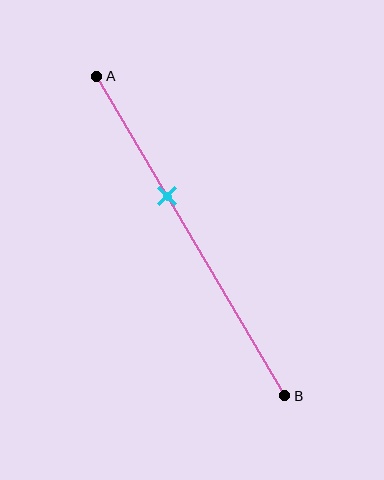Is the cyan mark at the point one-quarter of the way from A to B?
No, the mark is at about 35% from A, not at the 25% one-quarter point.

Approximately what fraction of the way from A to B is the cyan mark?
The cyan mark is approximately 35% of the way from A to B.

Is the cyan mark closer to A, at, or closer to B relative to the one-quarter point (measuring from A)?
The cyan mark is closer to point B than the one-quarter point of segment AB.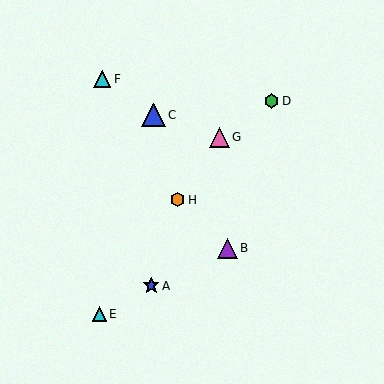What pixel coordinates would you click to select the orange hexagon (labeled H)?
Click at (177, 200) to select the orange hexagon H.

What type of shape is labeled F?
Shape F is a cyan triangle.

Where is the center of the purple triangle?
The center of the purple triangle is at (227, 248).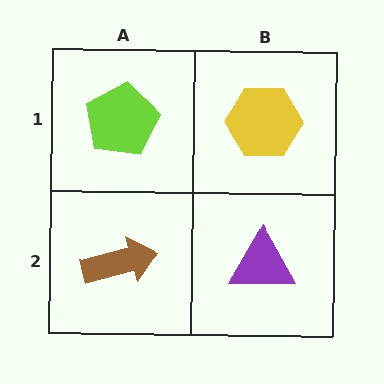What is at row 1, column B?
A yellow hexagon.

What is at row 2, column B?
A purple triangle.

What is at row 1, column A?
A lime pentagon.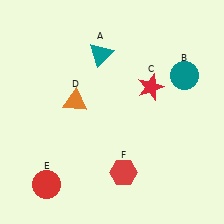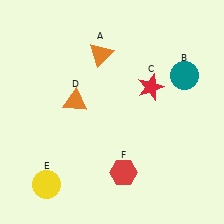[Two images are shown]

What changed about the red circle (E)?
In Image 1, E is red. In Image 2, it changed to yellow.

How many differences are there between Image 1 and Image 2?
There are 2 differences between the two images.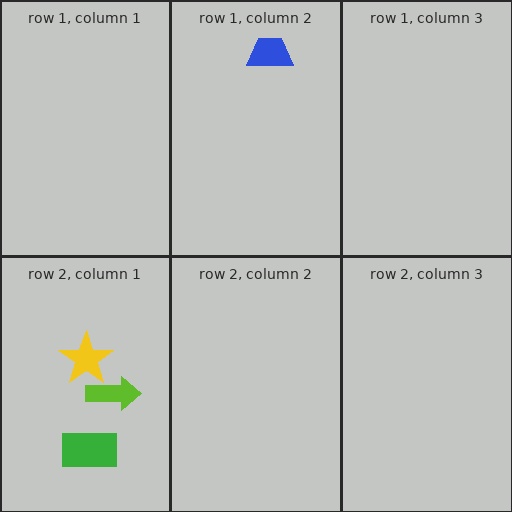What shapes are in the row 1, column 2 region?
The blue trapezoid.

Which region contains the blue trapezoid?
The row 1, column 2 region.